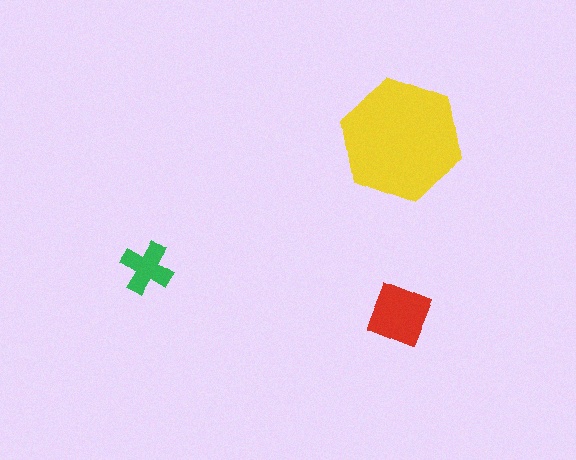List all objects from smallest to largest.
The green cross, the red square, the yellow hexagon.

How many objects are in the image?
There are 3 objects in the image.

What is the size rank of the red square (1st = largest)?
2nd.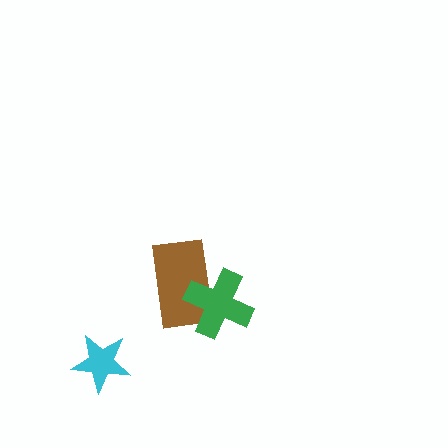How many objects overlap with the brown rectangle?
1 object overlaps with the brown rectangle.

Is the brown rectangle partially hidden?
Yes, it is partially covered by another shape.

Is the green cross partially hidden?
No, no other shape covers it.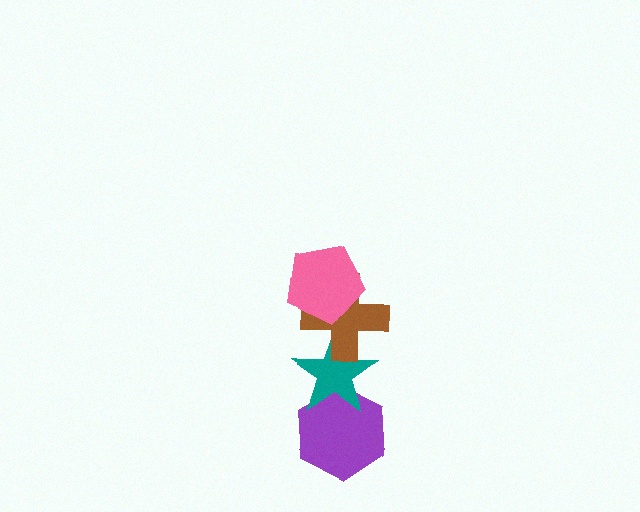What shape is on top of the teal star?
The brown cross is on top of the teal star.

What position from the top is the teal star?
The teal star is 3rd from the top.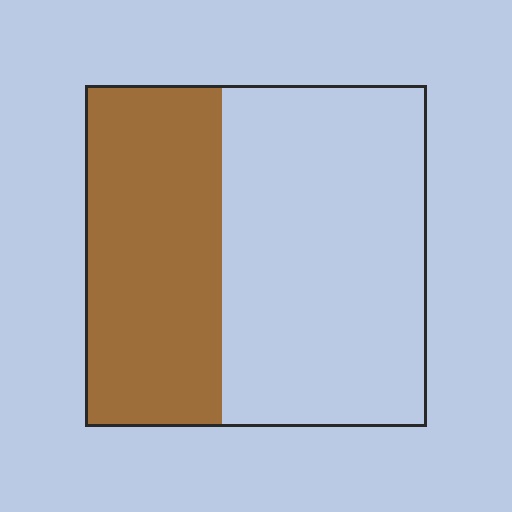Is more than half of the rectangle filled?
No.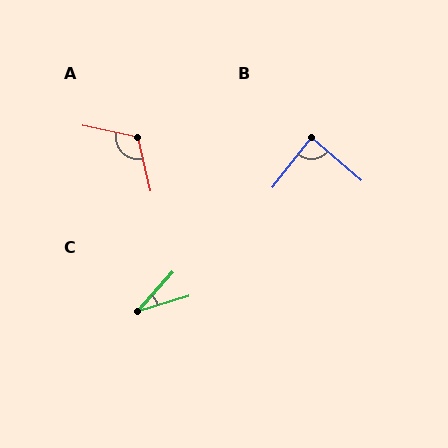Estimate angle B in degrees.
Approximately 88 degrees.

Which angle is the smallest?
C, at approximately 31 degrees.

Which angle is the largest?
A, at approximately 115 degrees.